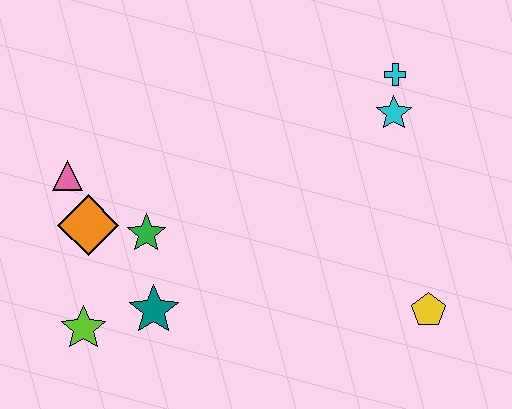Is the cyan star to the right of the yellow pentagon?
No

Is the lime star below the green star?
Yes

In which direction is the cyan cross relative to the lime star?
The cyan cross is to the right of the lime star.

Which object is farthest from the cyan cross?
The lime star is farthest from the cyan cross.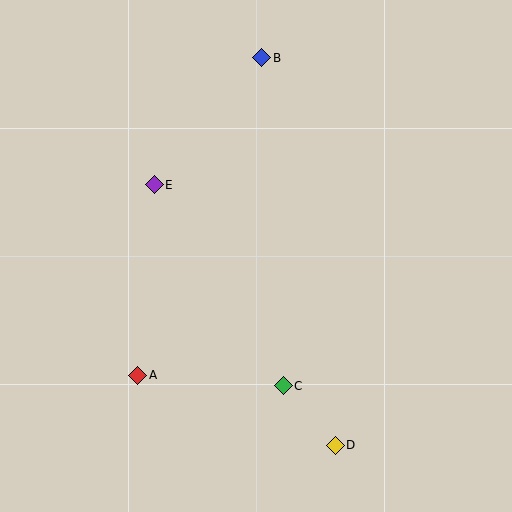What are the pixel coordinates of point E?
Point E is at (154, 185).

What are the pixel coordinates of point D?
Point D is at (335, 445).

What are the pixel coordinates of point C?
Point C is at (283, 386).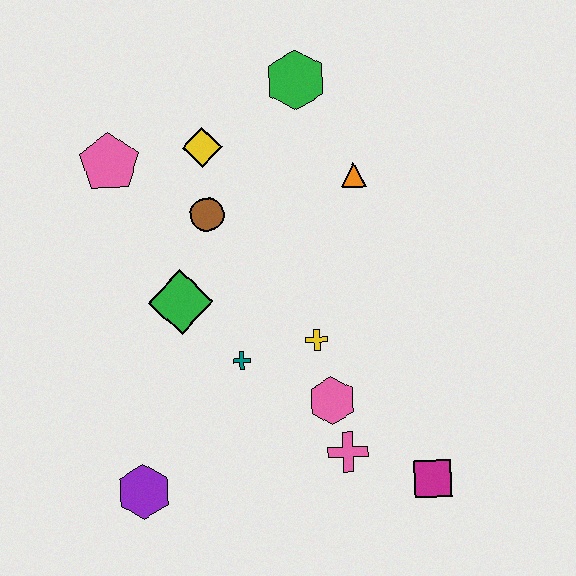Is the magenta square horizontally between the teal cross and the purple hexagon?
No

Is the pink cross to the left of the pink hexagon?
No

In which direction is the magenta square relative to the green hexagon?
The magenta square is below the green hexagon.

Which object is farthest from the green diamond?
The magenta square is farthest from the green diamond.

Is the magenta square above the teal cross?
No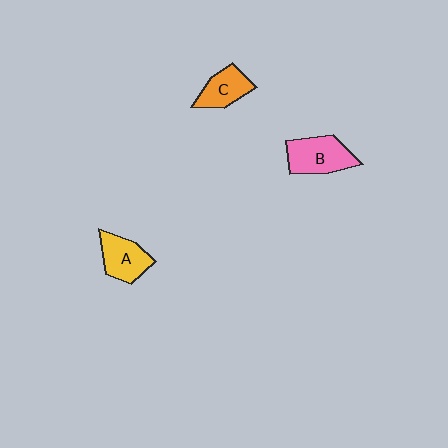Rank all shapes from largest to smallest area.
From largest to smallest: B (pink), A (yellow), C (orange).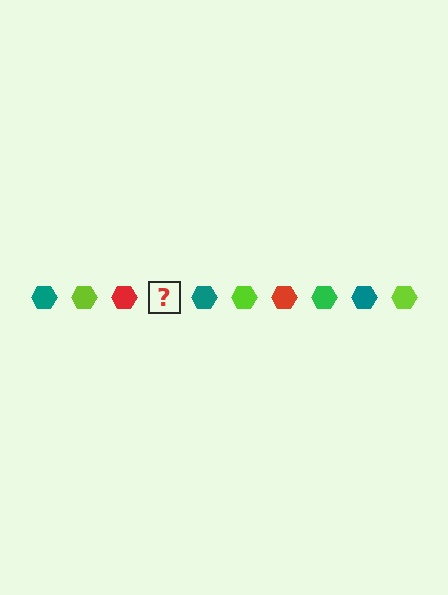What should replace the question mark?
The question mark should be replaced with a green hexagon.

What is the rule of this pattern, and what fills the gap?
The rule is that the pattern cycles through teal, lime, red, green hexagons. The gap should be filled with a green hexagon.